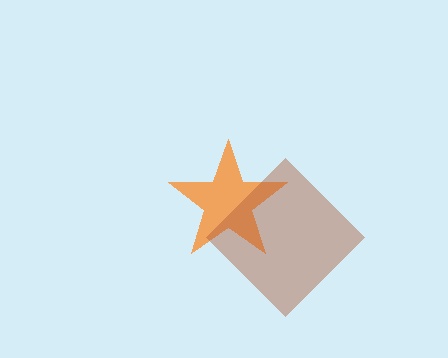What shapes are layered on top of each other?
The layered shapes are: an orange star, a brown diamond.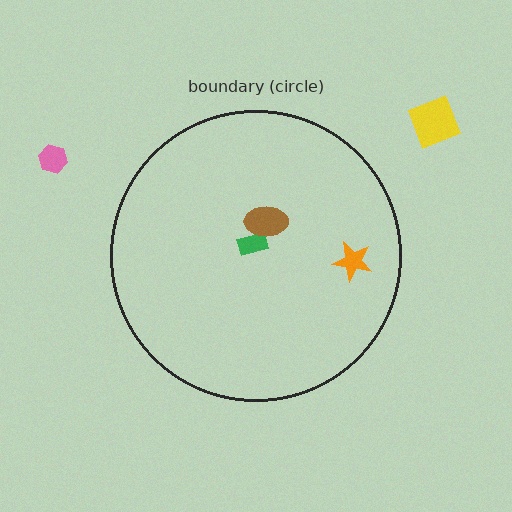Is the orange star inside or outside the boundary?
Inside.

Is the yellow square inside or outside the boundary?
Outside.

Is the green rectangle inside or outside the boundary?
Inside.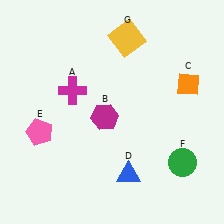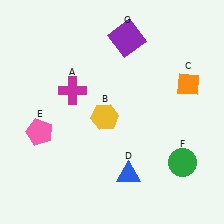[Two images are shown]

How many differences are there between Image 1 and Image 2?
There are 2 differences between the two images.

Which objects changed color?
B changed from magenta to yellow. G changed from yellow to purple.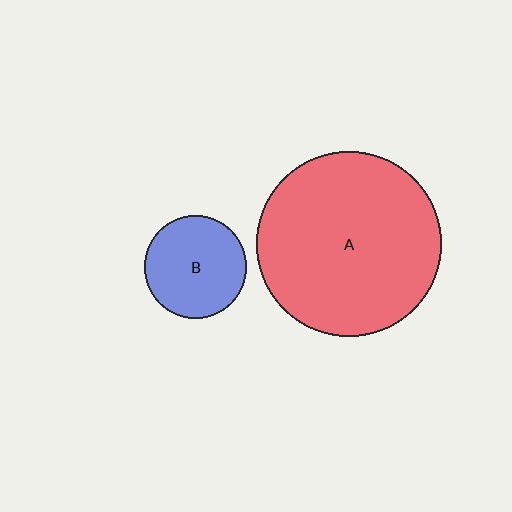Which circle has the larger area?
Circle A (red).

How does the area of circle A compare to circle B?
Approximately 3.3 times.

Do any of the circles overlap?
No, none of the circles overlap.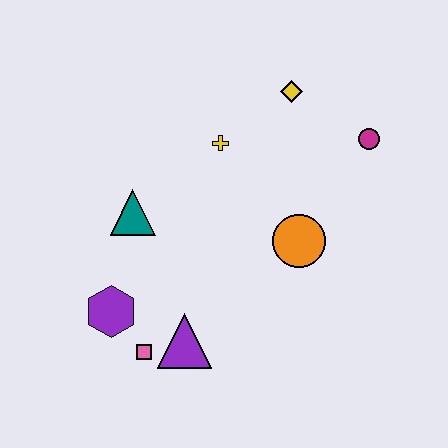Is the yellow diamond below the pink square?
No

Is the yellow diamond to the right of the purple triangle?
Yes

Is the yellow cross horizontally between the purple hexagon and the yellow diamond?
Yes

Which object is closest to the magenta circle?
The yellow diamond is closest to the magenta circle.